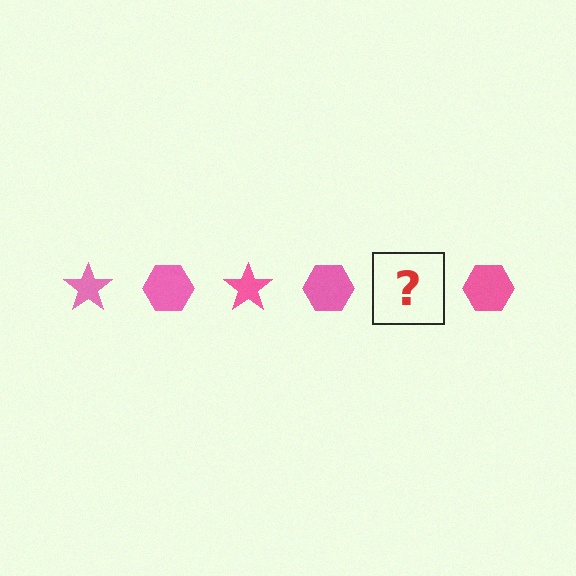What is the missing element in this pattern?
The missing element is a pink star.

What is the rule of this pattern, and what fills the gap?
The rule is that the pattern cycles through star, hexagon shapes in pink. The gap should be filled with a pink star.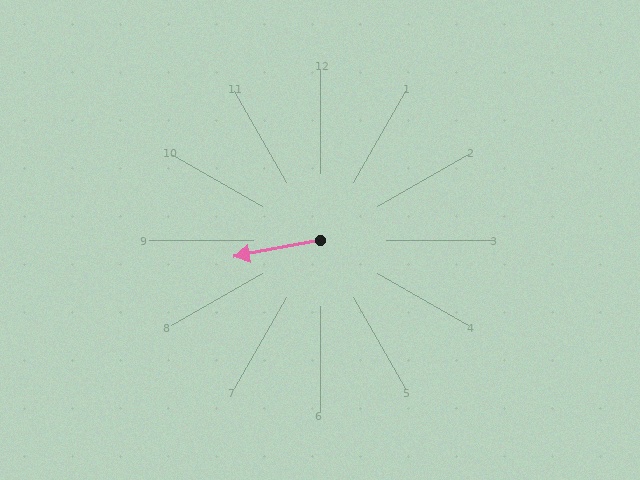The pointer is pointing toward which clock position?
Roughly 9 o'clock.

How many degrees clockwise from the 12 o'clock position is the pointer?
Approximately 259 degrees.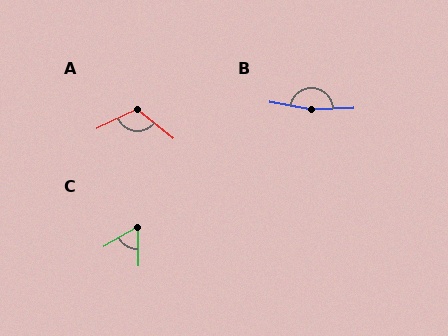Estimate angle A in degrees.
Approximately 115 degrees.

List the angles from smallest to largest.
C (61°), A (115°), B (169°).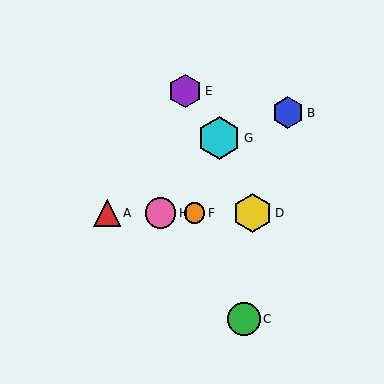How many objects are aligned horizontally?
4 objects (A, D, F, H) are aligned horizontally.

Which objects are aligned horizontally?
Objects A, D, F, H are aligned horizontally.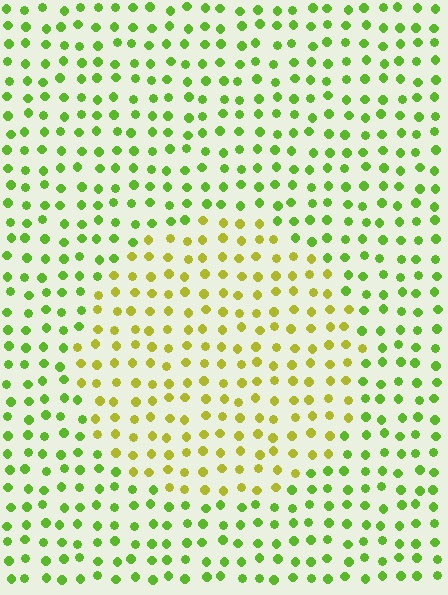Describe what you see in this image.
The image is filled with small lime elements in a uniform arrangement. A circle-shaped region is visible where the elements are tinted to a slightly different hue, forming a subtle color boundary.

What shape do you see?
I see a circle.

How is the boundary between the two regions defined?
The boundary is defined purely by a slight shift in hue (about 36 degrees). Spacing, size, and orientation are identical on both sides.